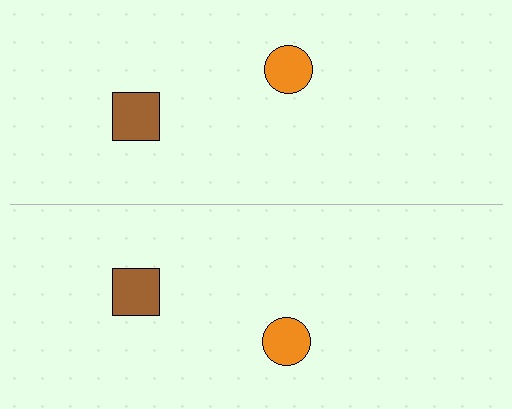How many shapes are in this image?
There are 4 shapes in this image.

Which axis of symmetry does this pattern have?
The pattern has a horizontal axis of symmetry running through the center of the image.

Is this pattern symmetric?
Yes, this pattern has bilateral (reflection) symmetry.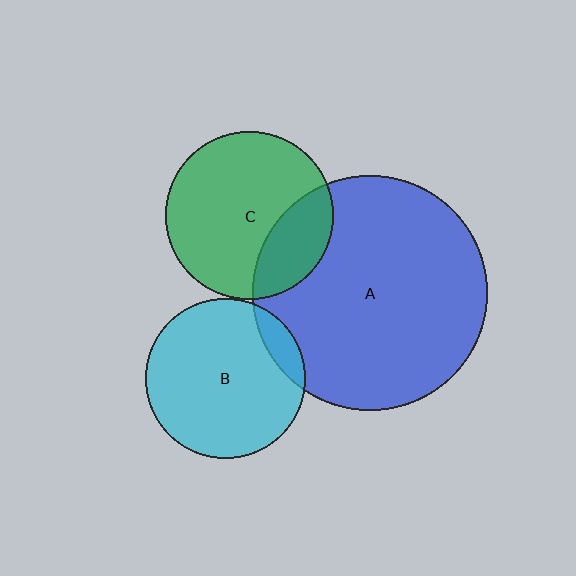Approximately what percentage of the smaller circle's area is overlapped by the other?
Approximately 10%.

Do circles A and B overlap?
Yes.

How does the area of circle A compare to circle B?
Approximately 2.1 times.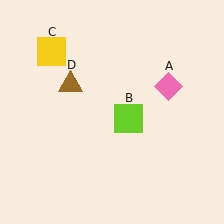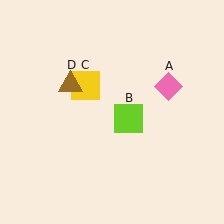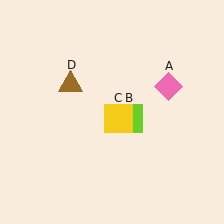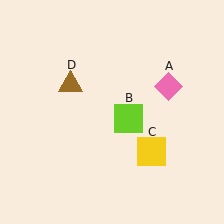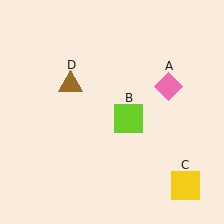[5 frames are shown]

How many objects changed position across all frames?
1 object changed position: yellow square (object C).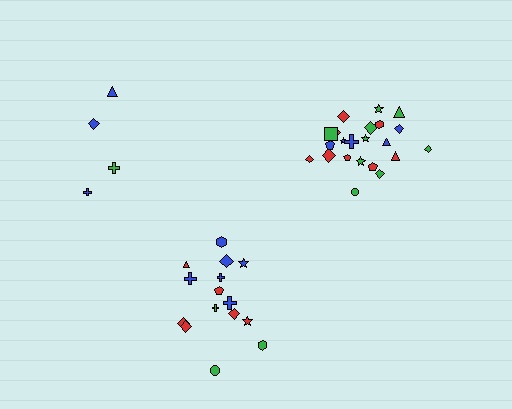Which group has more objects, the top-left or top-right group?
The top-right group.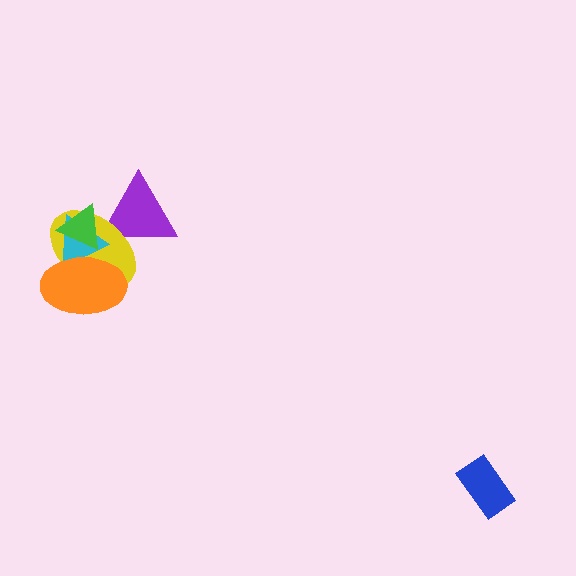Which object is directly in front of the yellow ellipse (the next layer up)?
The cyan triangle is directly in front of the yellow ellipse.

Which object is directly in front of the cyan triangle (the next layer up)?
The green triangle is directly in front of the cyan triangle.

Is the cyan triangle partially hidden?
Yes, it is partially covered by another shape.